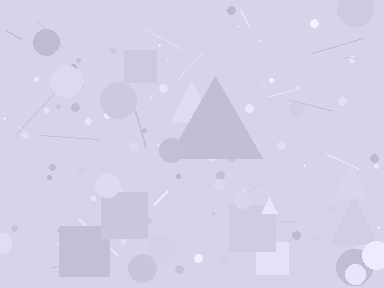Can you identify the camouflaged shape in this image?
The camouflaged shape is a triangle.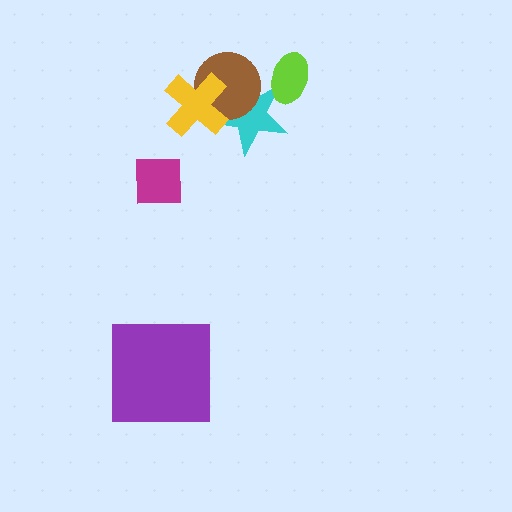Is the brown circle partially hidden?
Yes, it is partially covered by another shape.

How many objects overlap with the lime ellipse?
1 object overlaps with the lime ellipse.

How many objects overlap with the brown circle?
2 objects overlap with the brown circle.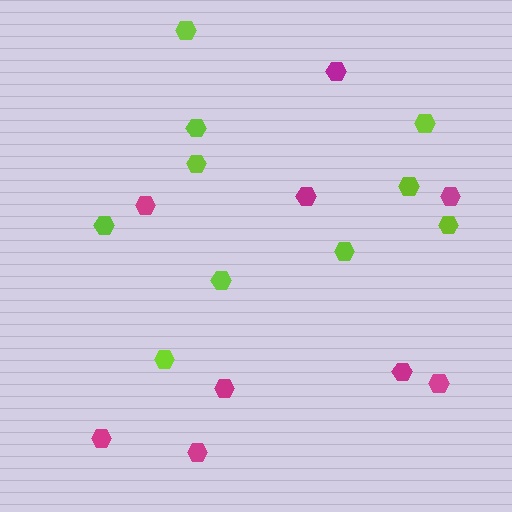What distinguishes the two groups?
There are 2 groups: one group of lime hexagons (10) and one group of magenta hexagons (9).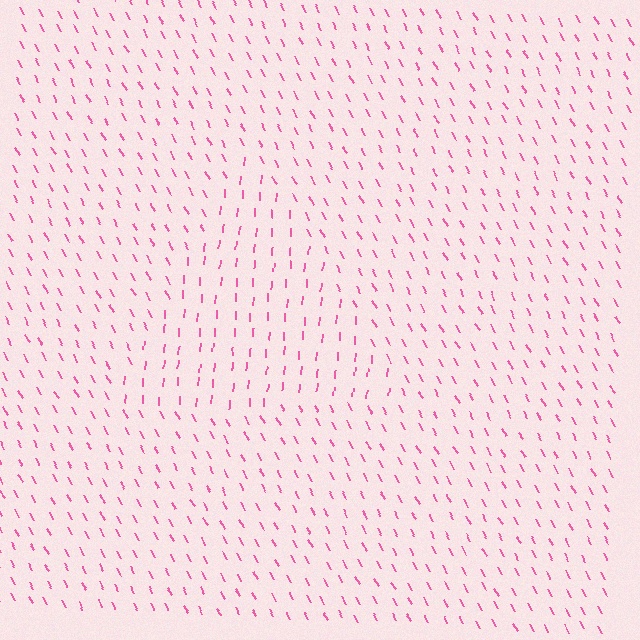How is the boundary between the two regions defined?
The boundary is defined purely by a change in line orientation (approximately 34 degrees difference). All lines are the same color and thickness.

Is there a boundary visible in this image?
Yes, there is a texture boundary formed by a change in line orientation.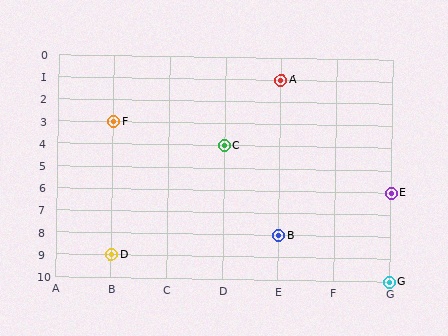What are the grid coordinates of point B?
Point B is at grid coordinates (E, 8).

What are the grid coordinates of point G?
Point G is at grid coordinates (G, 10).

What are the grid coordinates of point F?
Point F is at grid coordinates (B, 3).